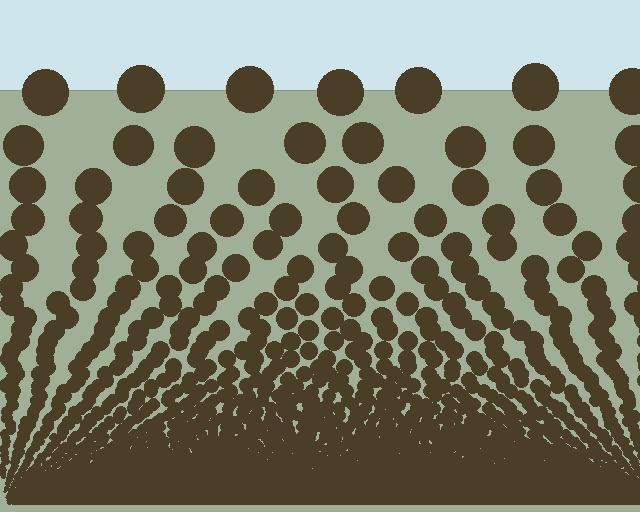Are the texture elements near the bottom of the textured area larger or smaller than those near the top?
Smaller. The gradient is inverted — elements near the bottom are smaller and denser.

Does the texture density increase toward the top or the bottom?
Density increases toward the bottom.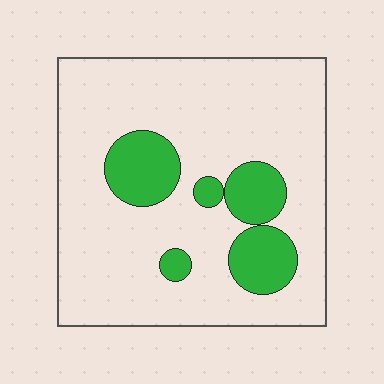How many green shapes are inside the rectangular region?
5.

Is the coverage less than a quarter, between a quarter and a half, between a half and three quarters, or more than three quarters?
Less than a quarter.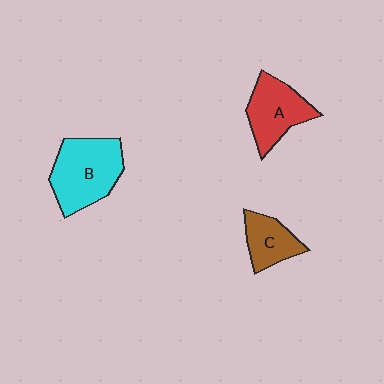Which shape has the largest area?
Shape B (cyan).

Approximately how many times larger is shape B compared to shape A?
Approximately 1.3 times.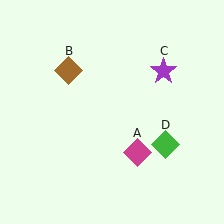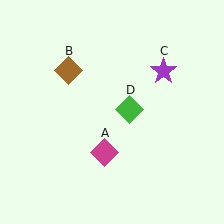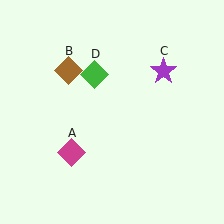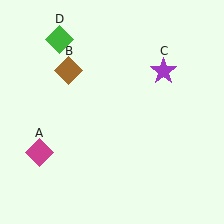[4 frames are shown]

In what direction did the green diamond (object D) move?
The green diamond (object D) moved up and to the left.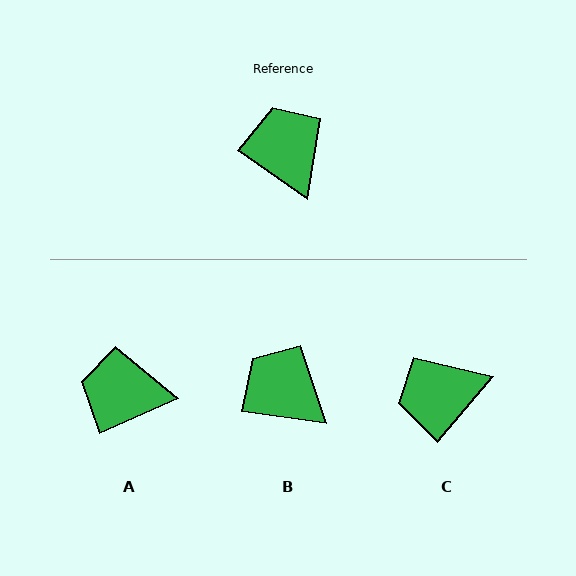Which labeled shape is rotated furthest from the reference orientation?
C, about 85 degrees away.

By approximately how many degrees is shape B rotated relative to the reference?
Approximately 27 degrees counter-clockwise.